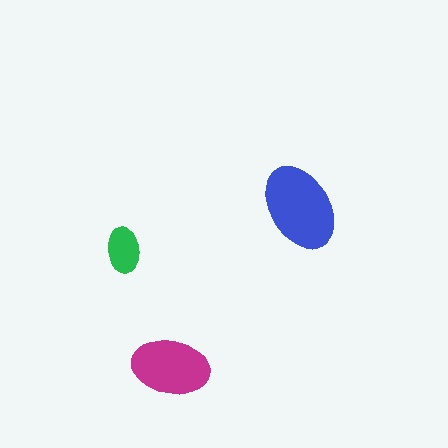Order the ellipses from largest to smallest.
the blue one, the magenta one, the green one.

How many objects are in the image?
There are 3 objects in the image.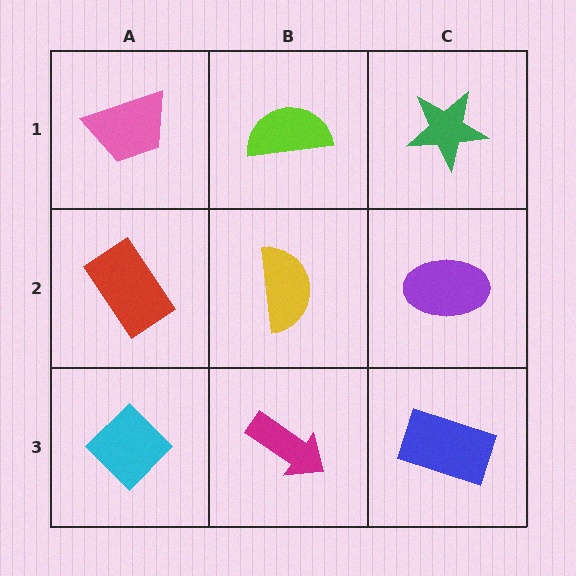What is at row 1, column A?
A pink trapezoid.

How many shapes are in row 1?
3 shapes.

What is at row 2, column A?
A red rectangle.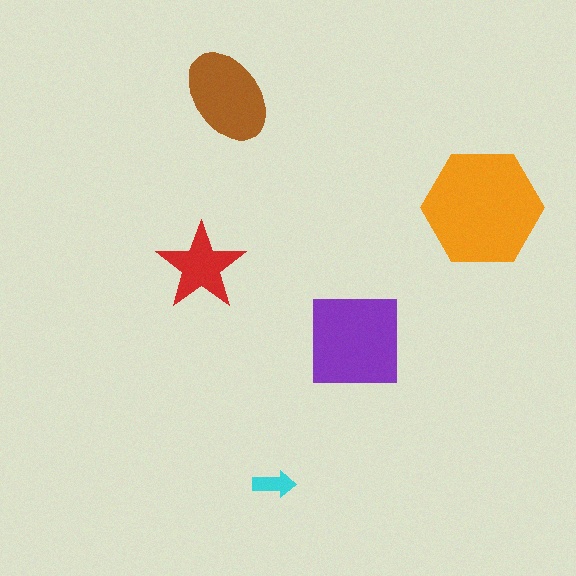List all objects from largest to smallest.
The orange hexagon, the purple square, the brown ellipse, the red star, the cyan arrow.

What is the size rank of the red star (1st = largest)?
4th.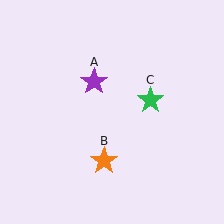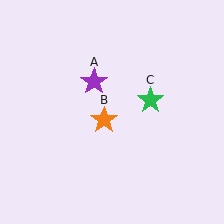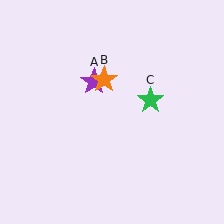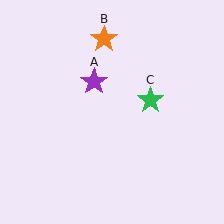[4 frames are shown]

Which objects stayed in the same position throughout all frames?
Purple star (object A) and green star (object C) remained stationary.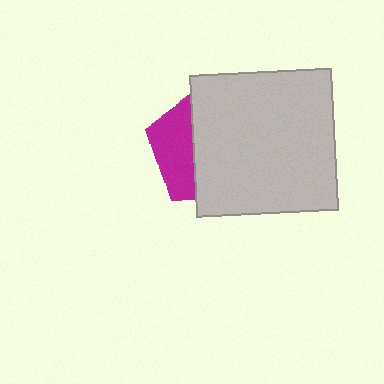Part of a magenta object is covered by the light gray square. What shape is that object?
It is a pentagon.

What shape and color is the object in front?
The object in front is a light gray square.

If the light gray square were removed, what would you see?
You would see the complete magenta pentagon.